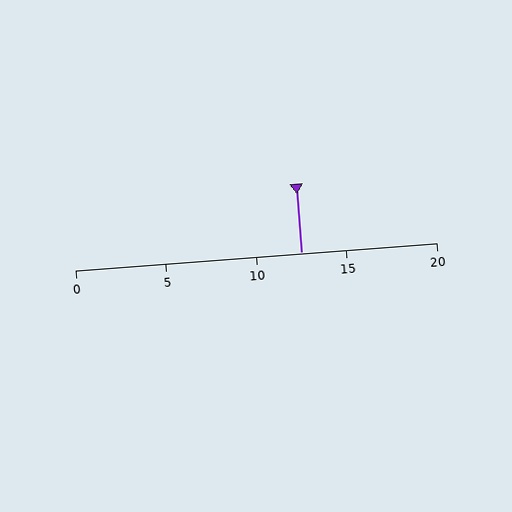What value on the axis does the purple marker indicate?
The marker indicates approximately 12.5.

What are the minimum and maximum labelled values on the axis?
The axis runs from 0 to 20.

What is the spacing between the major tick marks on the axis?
The major ticks are spaced 5 apart.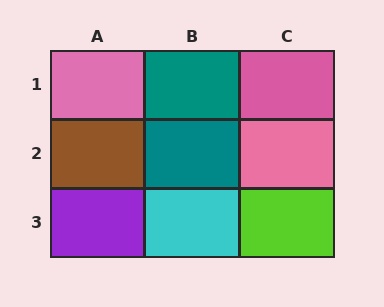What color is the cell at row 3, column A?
Purple.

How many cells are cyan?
1 cell is cyan.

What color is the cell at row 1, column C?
Pink.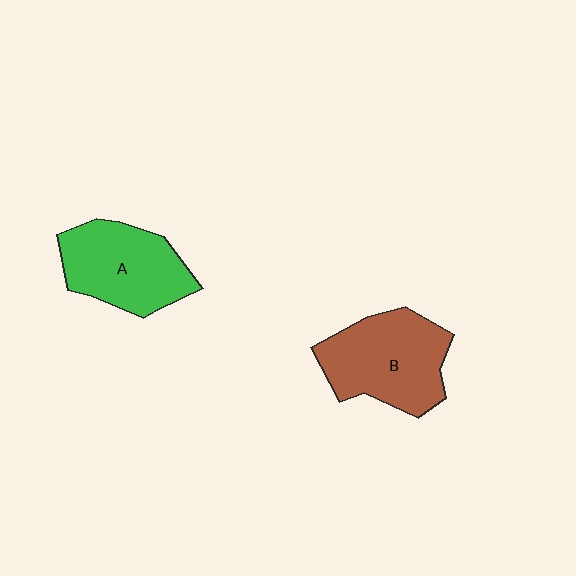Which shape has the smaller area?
Shape A (green).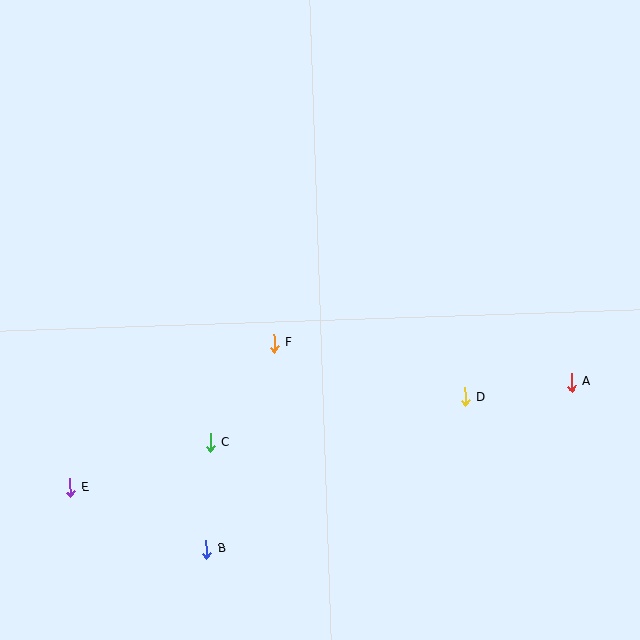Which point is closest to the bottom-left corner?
Point E is closest to the bottom-left corner.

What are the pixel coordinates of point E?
Point E is at (70, 488).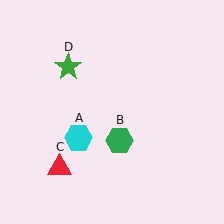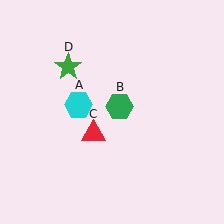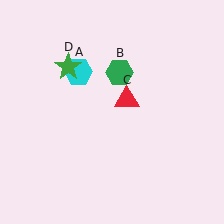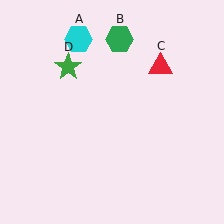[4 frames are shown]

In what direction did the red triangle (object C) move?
The red triangle (object C) moved up and to the right.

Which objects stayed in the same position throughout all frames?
Green star (object D) remained stationary.